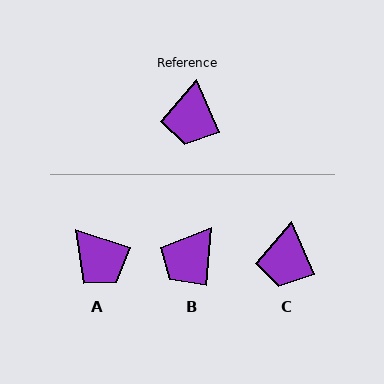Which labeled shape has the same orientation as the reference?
C.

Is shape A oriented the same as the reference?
No, it is off by about 48 degrees.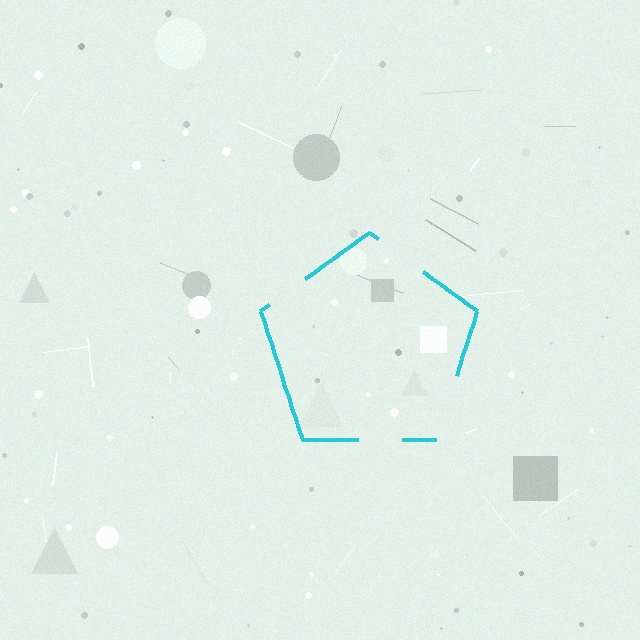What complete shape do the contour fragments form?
The contour fragments form a pentagon.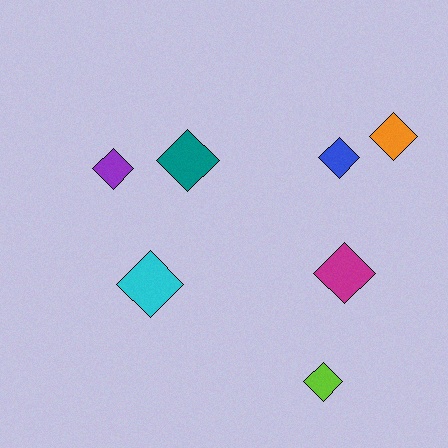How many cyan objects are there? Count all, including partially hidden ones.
There is 1 cyan object.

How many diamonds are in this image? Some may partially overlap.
There are 7 diamonds.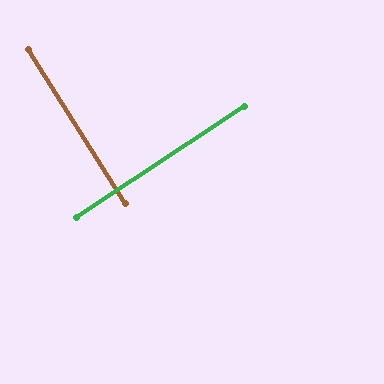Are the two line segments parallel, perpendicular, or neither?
Perpendicular — they meet at approximately 89°.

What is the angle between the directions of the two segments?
Approximately 89 degrees.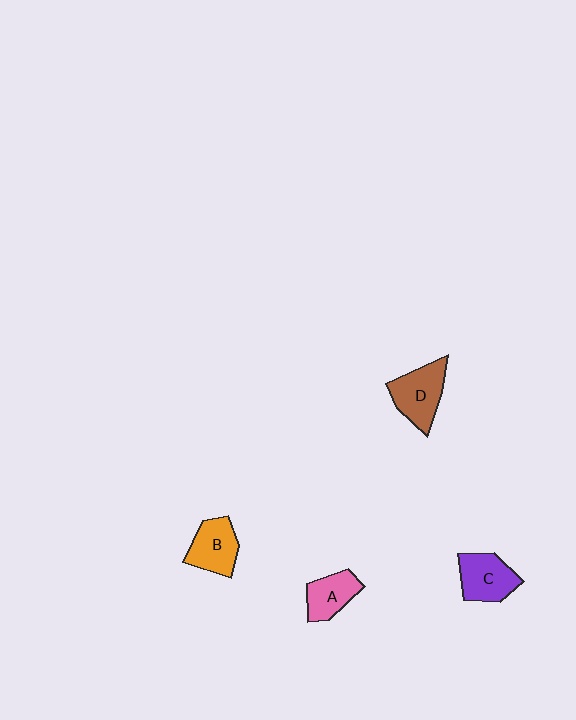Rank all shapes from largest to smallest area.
From largest to smallest: D (brown), C (purple), B (orange), A (pink).